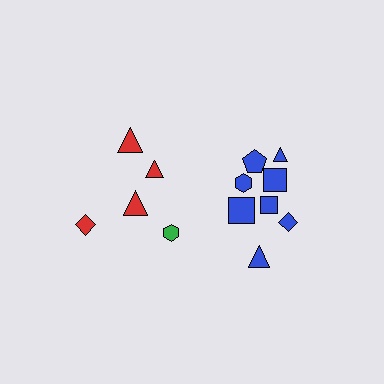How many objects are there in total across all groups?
There are 13 objects.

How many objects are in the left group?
There are 5 objects.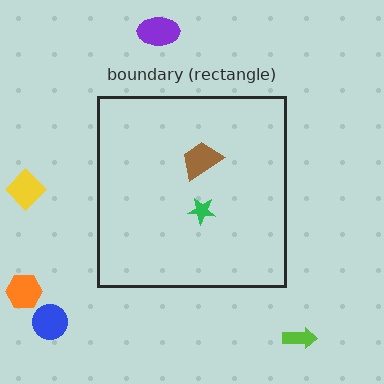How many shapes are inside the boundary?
2 inside, 5 outside.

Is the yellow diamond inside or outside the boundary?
Outside.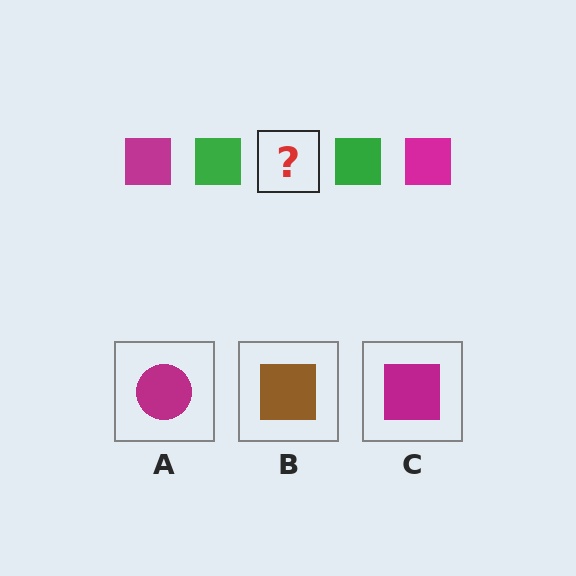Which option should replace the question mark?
Option C.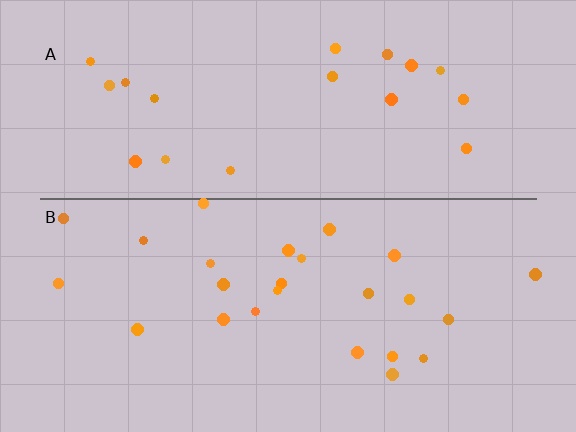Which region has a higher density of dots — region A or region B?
B (the bottom).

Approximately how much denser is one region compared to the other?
Approximately 1.2× — region B over region A.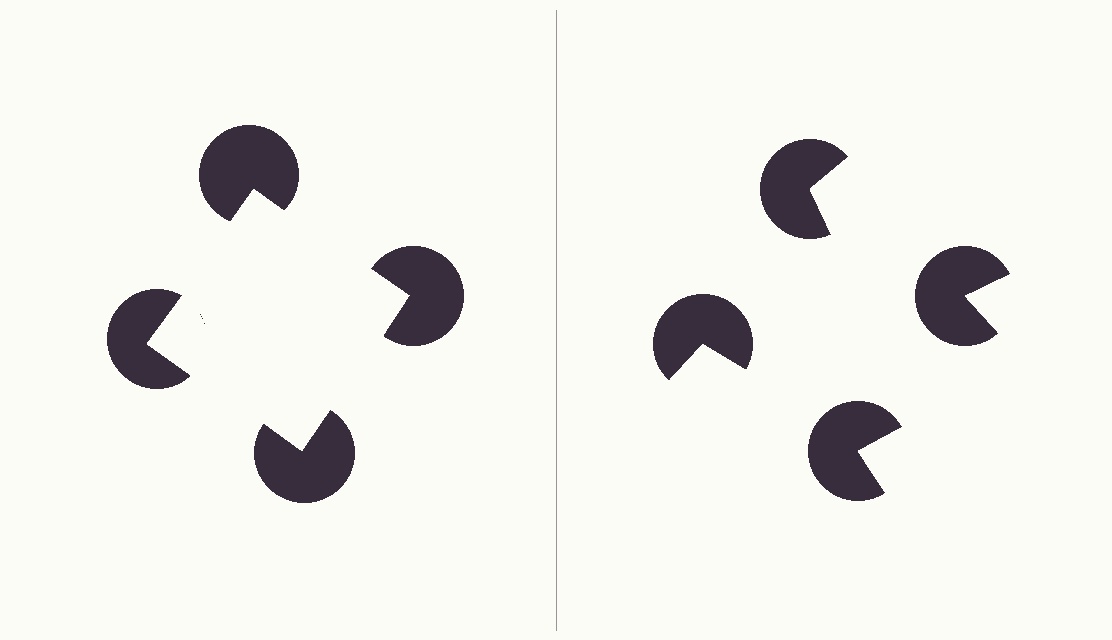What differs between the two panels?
The pac-man discs are positioned identically on both sides; only the wedge orientations differ. On the left they align to a square; on the right they are misaligned.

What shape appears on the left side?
An illusory square.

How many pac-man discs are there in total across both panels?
8 — 4 on each side.